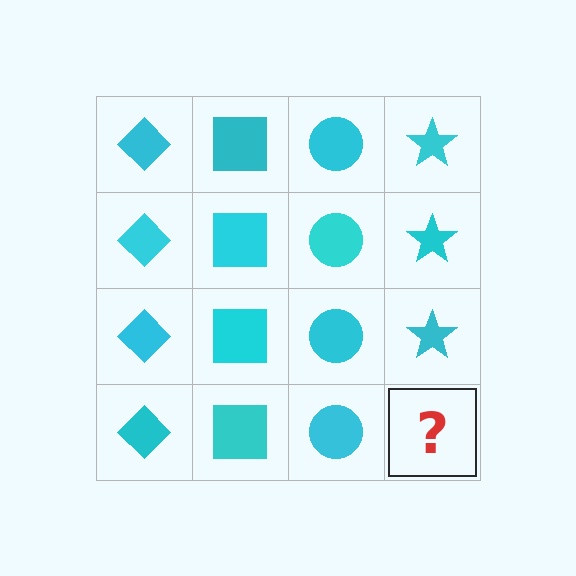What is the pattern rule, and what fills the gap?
The rule is that each column has a consistent shape. The gap should be filled with a cyan star.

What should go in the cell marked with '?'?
The missing cell should contain a cyan star.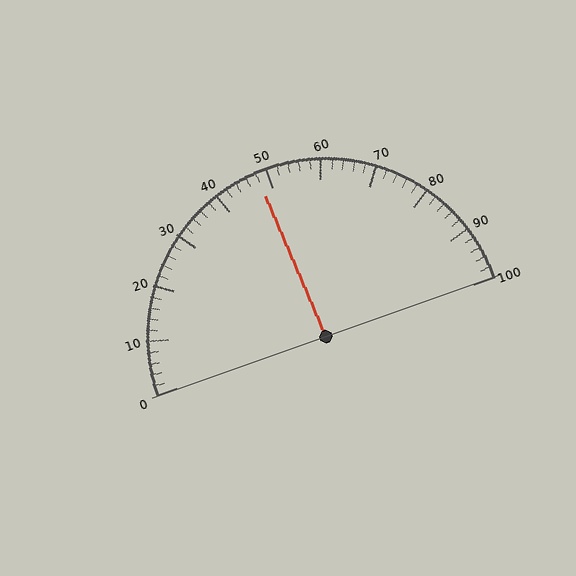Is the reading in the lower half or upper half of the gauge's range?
The reading is in the lower half of the range (0 to 100).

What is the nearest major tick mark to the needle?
The nearest major tick mark is 50.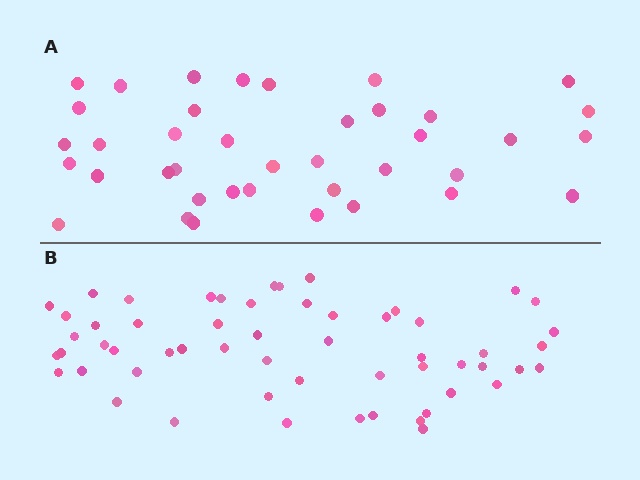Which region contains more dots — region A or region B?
Region B (the bottom region) has more dots.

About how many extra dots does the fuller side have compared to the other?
Region B has approximately 15 more dots than region A.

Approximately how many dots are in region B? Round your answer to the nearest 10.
About 60 dots. (The exact count is 56, which rounds to 60.)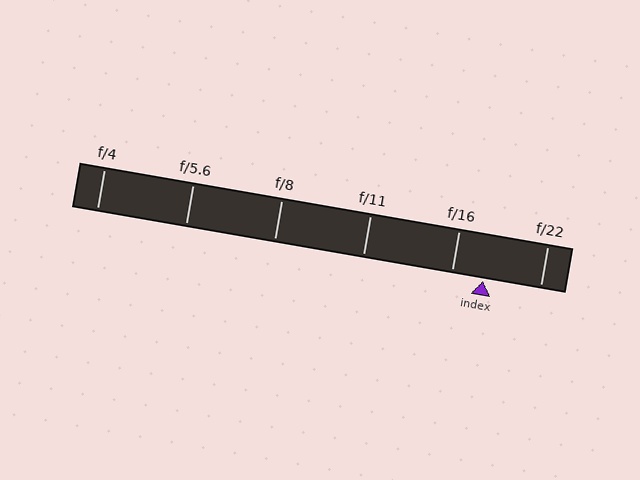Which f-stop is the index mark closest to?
The index mark is closest to f/16.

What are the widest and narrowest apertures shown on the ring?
The widest aperture shown is f/4 and the narrowest is f/22.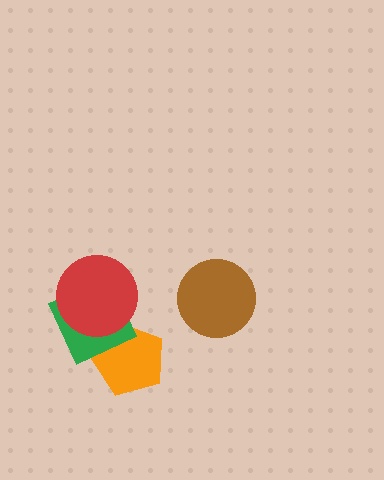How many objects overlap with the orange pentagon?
1 object overlaps with the orange pentagon.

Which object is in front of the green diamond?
The red circle is in front of the green diamond.